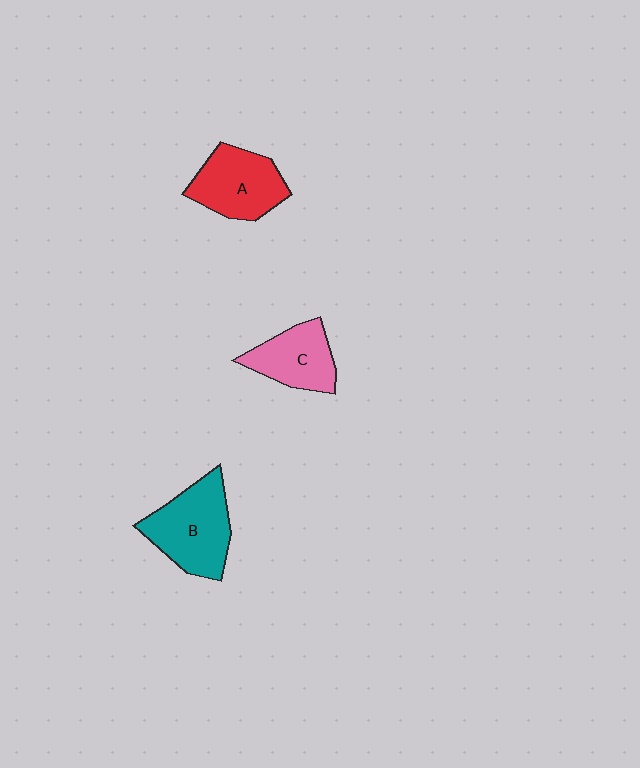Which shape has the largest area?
Shape B (teal).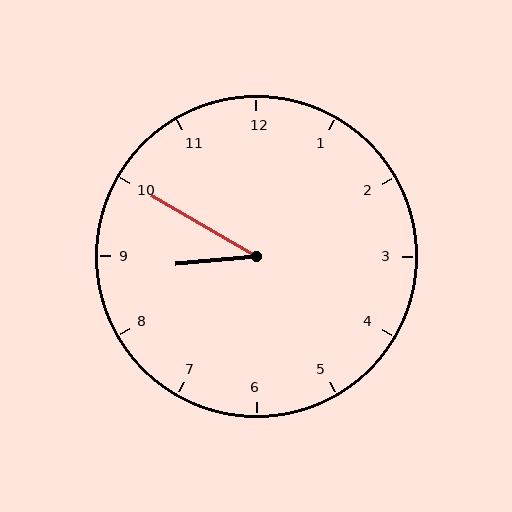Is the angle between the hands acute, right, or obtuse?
It is acute.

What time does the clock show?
8:50.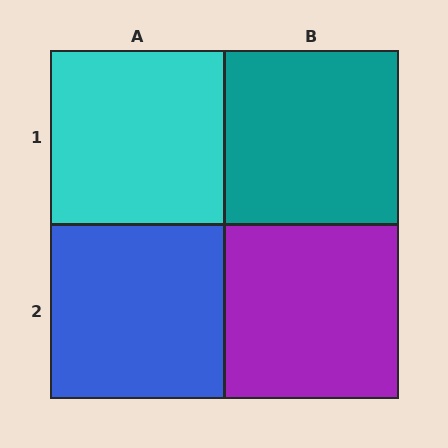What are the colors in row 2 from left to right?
Blue, purple.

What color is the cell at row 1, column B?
Teal.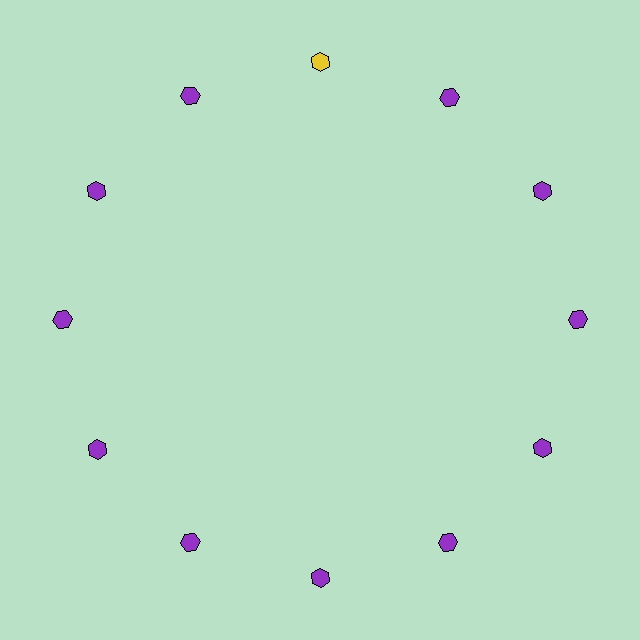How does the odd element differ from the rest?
It has a different color: yellow instead of purple.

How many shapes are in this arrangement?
There are 12 shapes arranged in a ring pattern.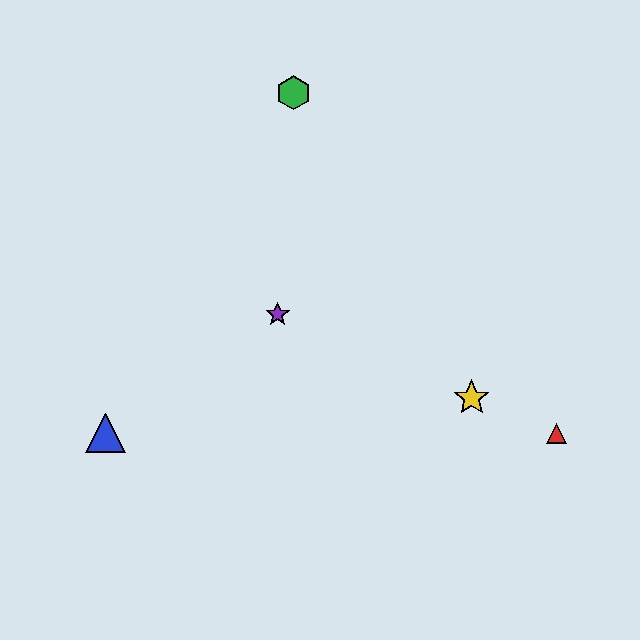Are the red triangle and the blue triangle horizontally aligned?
Yes, both are at y≈433.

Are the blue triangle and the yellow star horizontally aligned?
No, the blue triangle is at y≈433 and the yellow star is at y≈398.